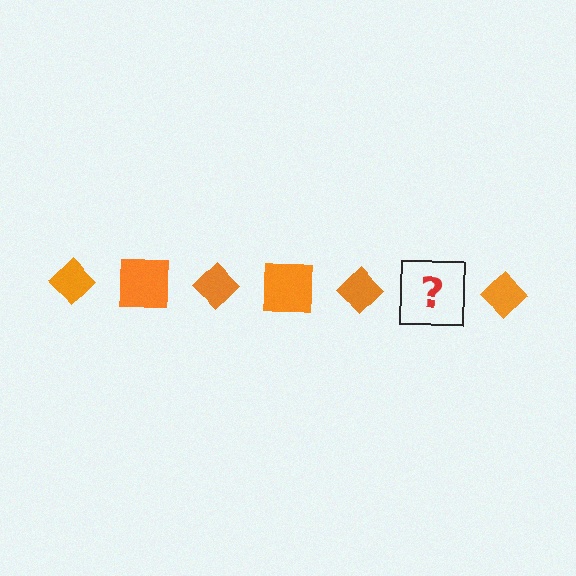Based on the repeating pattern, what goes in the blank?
The blank should be an orange square.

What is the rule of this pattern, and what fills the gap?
The rule is that the pattern cycles through diamond, square shapes in orange. The gap should be filled with an orange square.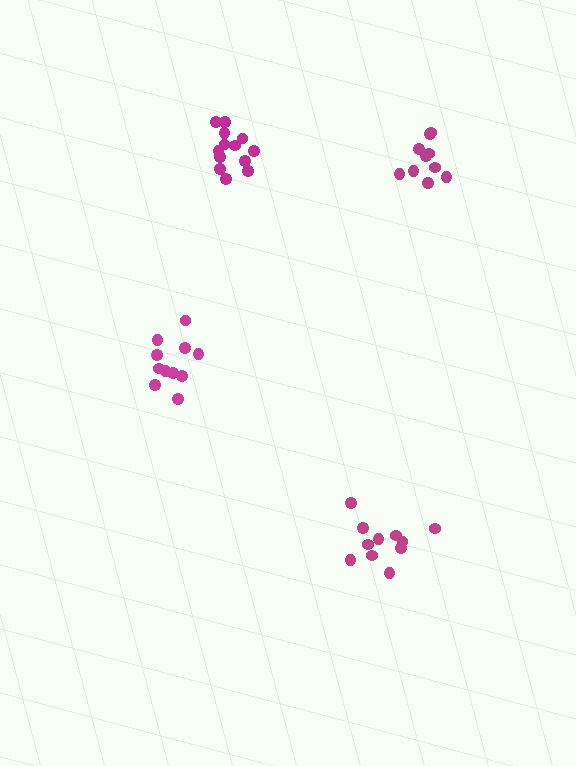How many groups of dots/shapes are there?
There are 4 groups.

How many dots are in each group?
Group 1: 11 dots, Group 2: 11 dots, Group 3: 11 dots, Group 4: 13 dots (46 total).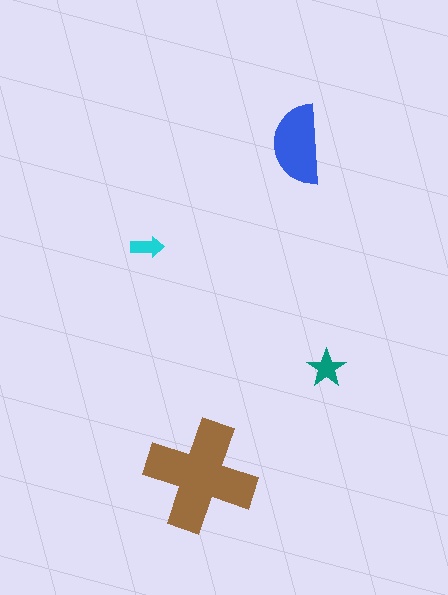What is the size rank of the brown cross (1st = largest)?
1st.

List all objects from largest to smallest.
The brown cross, the blue semicircle, the teal star, the cyan arrow.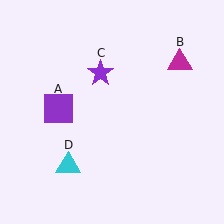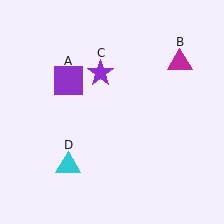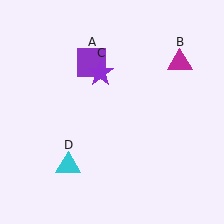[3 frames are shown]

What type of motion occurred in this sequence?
The purple square (object A) rotated clockwise around the center of the scene.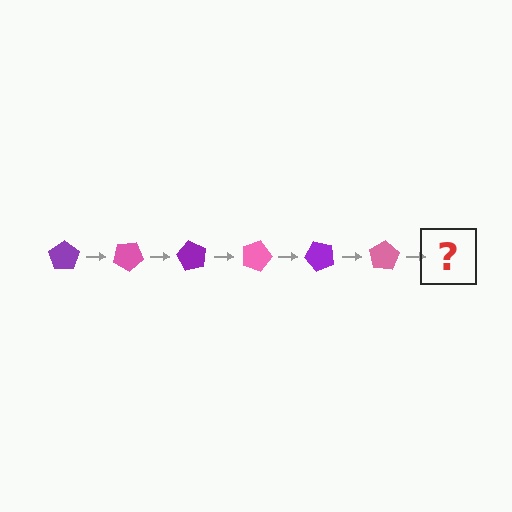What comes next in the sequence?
The next element should be a purple pentagon, rotated 180 degrees from the start.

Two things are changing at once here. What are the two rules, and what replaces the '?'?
The two rules are that it rotates 30 degrees each step and the color cycles through purple and pink. The '?' should be a purple pentagon, rotated 180 degrees from the start.